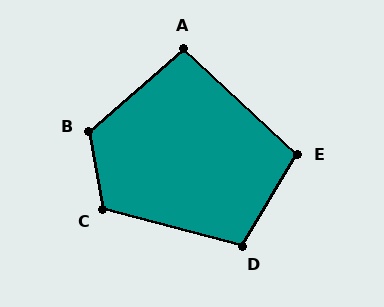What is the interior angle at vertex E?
Approximately 102 degrees (obtuse).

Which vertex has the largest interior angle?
B, at approximately 121 degrees.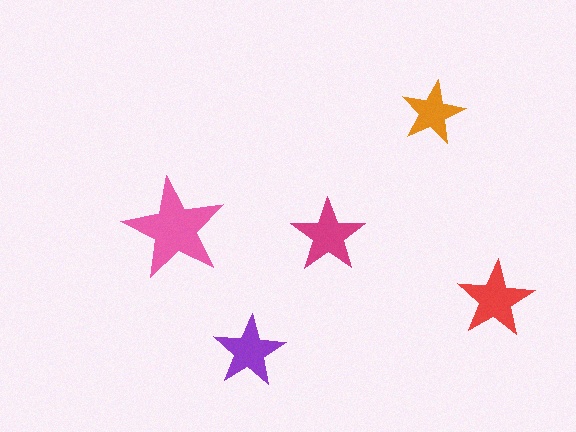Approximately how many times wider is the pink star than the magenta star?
About 1.5 times wider.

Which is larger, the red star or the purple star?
The red one.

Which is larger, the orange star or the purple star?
The purple one.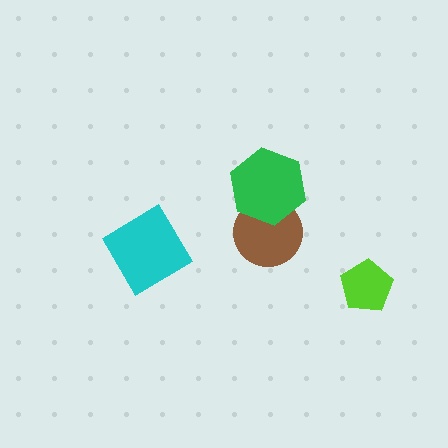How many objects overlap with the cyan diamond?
0 objects overlap with the cyan diamond.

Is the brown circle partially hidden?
Yes, it is partially covered by another shape.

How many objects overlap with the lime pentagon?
0 objects overlap with the lime pentagon.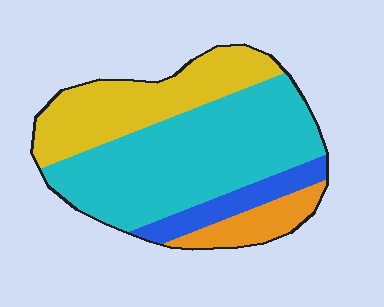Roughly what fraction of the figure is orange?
Orange takes up about one tenth (1/10) of the figure.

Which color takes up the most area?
Cyan, at roughly 50%.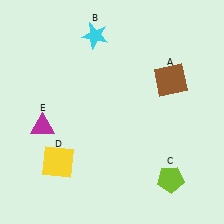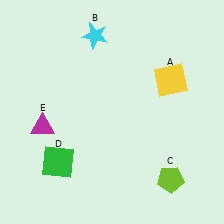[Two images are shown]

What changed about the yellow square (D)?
In Image 1, D is yellow. In Image 2, it changed to green.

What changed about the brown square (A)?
In Image 1, A is brown. In Image 2, it changed to yellow.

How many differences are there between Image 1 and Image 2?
There are 2 differences between the two images.